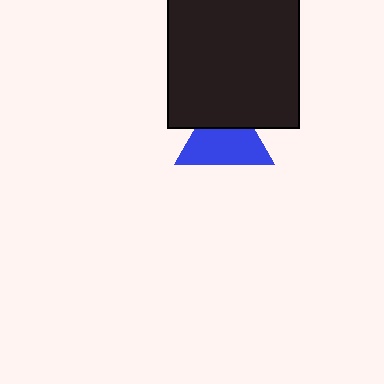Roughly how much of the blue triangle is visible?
About half of it is visible (roughly 65%).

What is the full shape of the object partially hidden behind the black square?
The partially hidden object is a blue triangle.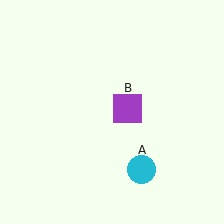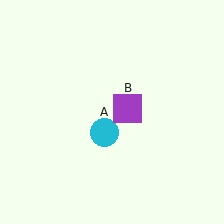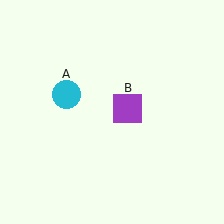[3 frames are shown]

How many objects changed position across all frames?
1 object changed position: cyan circle (object A).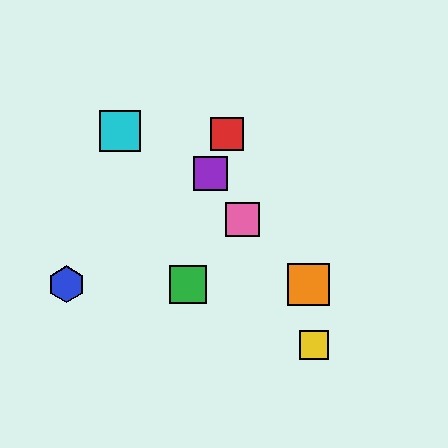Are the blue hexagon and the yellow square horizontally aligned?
No, the blue hexagon is at y≈284 and the yellow square is at y≈345.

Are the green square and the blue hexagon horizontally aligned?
Yes, both are at y≈284.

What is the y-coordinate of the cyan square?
The cyan square is at y≈131.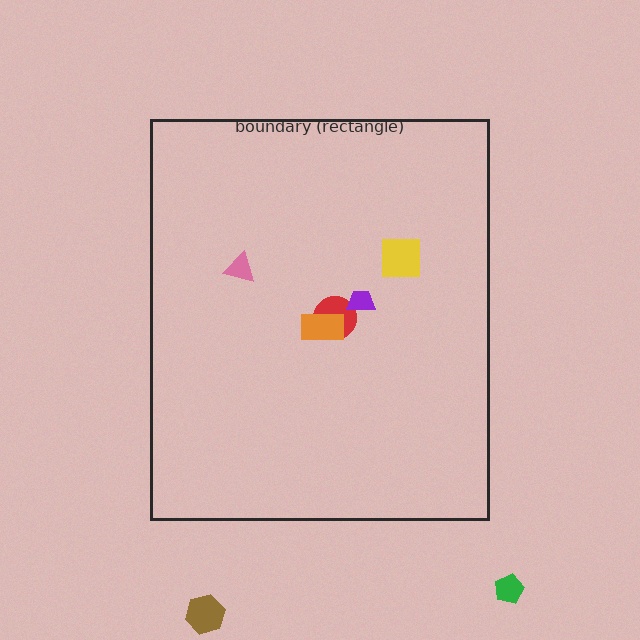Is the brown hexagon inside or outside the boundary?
Outside.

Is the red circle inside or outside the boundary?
Inside.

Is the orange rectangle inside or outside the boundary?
Inside.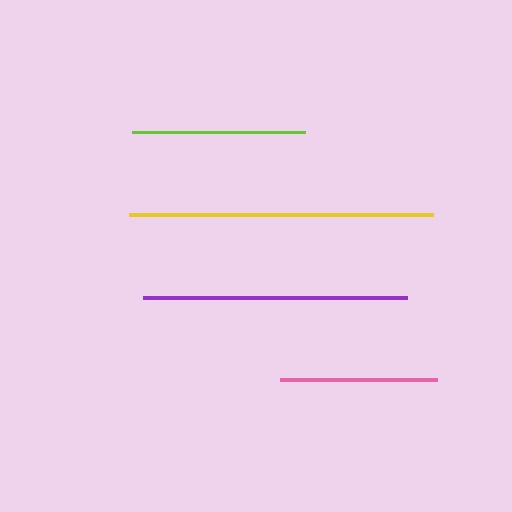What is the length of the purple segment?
The purple segment is approximately 264 pixels long.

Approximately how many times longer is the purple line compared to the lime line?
The purple line is approximately 1.5 times the length of the lime line.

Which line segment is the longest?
The yellow line is the longest at approximately 304 pixels.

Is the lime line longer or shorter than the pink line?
The lime line is longer than the pink line.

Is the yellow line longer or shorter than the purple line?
The yellow line is longer than the purple line.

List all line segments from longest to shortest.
From longest to shortest: yellow, purple, lime, pink.